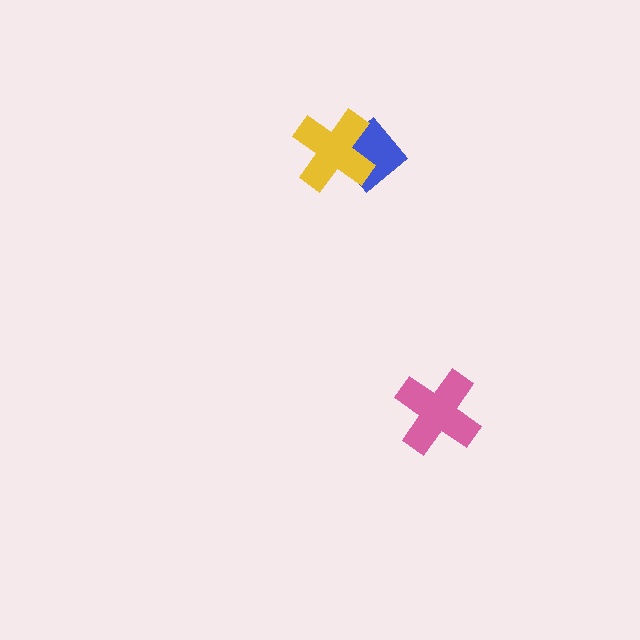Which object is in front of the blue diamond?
The yellow cross is in front of the blue diamond.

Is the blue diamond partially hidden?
Yes, it is partially covered by another shape.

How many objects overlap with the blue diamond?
1 object overlaps with the blue diamond.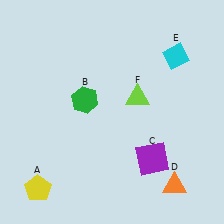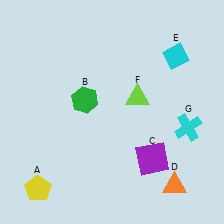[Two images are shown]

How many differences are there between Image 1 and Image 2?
There is 1 difference between the two images.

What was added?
A cyan cross (G) was added in Image 2.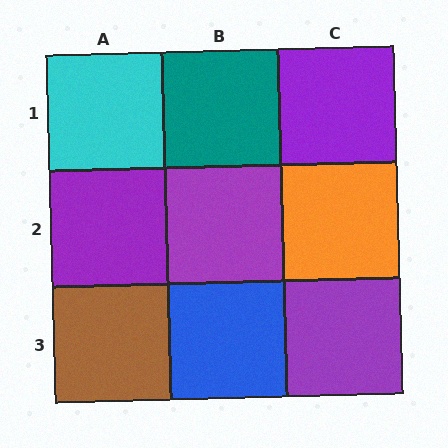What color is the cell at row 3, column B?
Blue.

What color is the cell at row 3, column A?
Brown.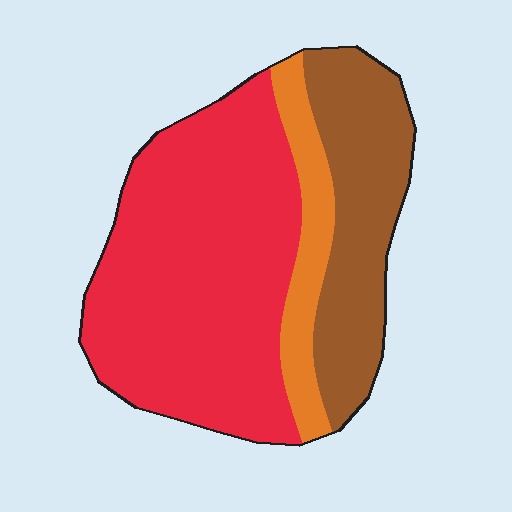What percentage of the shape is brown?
Brown takes up between a quarter and a half of the shape.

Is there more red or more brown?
Red.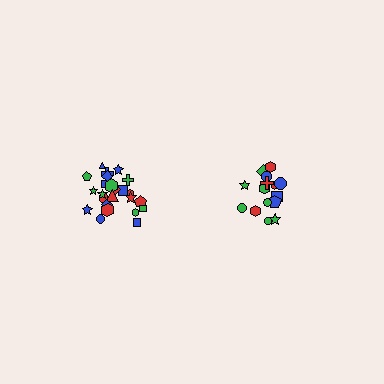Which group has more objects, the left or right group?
The left group.